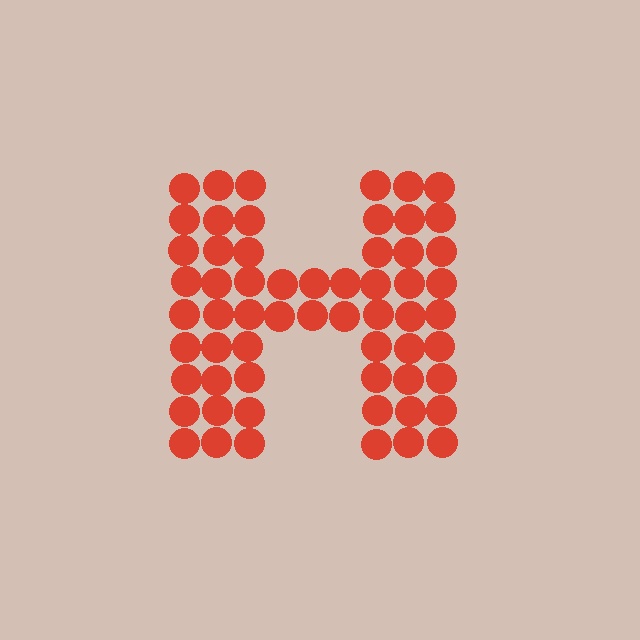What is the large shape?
The large shape is the letter H.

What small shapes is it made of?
It is made of small circles.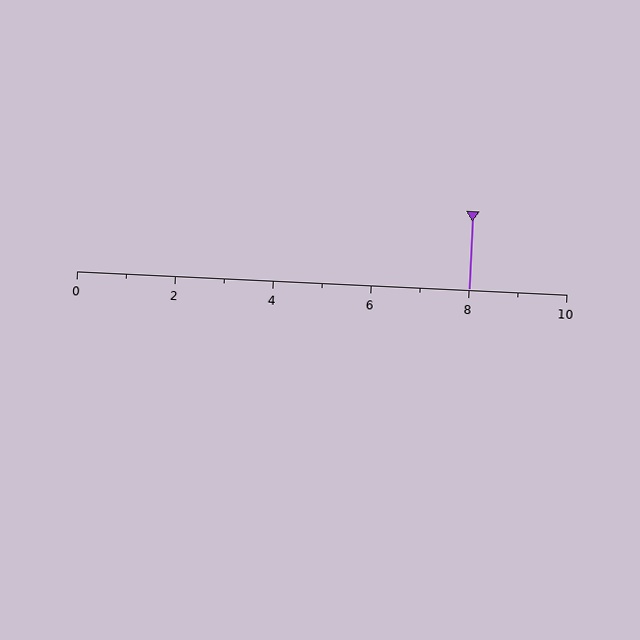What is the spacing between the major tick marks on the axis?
The major ticks are spaced 2 apart.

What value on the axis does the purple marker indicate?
The marker indicates approximately 8.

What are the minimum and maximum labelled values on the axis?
The axis runs from 0 to 10.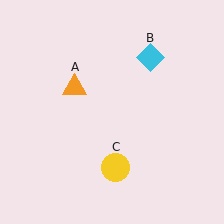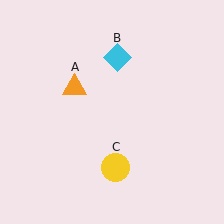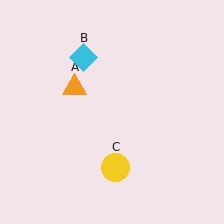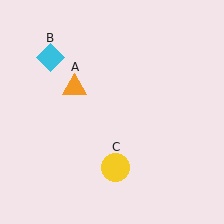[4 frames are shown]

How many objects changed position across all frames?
1 object changed position: cyan diamond (object B).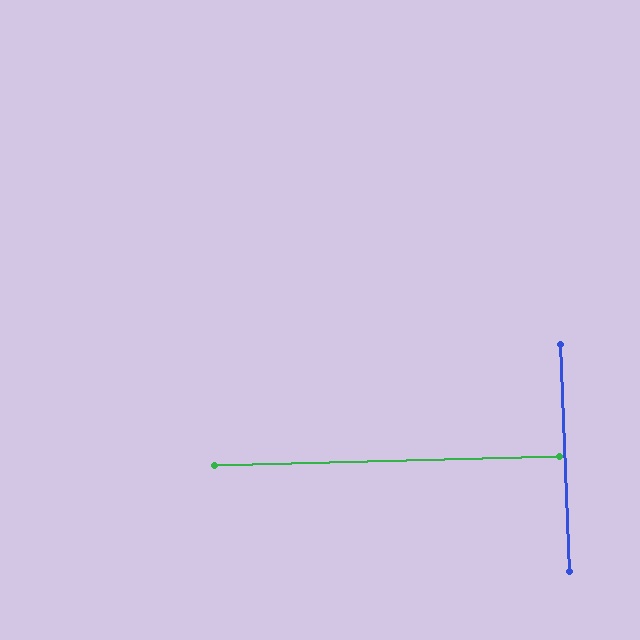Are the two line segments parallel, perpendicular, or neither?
Perpendicular — they meet at approximately 89°.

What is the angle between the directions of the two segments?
Approximately 89 degrees.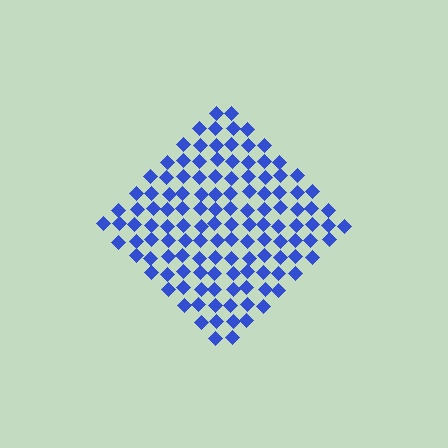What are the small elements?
The small elements are diamonds.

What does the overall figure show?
The overall figure shows a diamond.